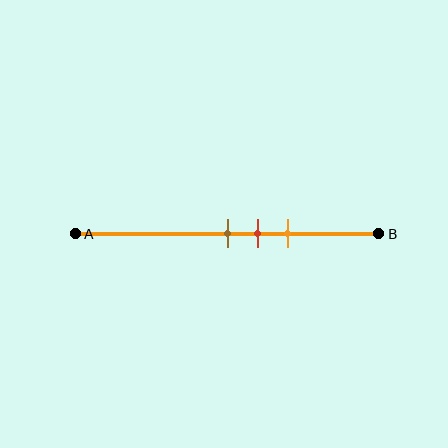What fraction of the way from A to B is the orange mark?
The orange mark is approximately 70% (0.7) of the way from A to B.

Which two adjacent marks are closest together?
The brown and red marks are the closest adjacent pair.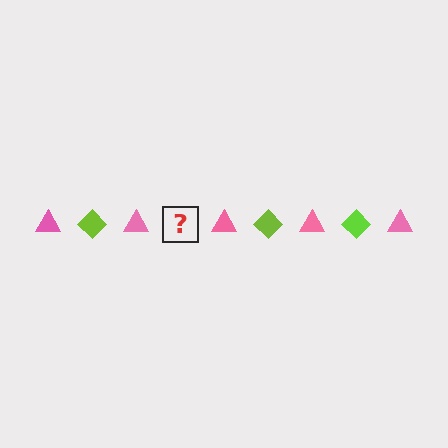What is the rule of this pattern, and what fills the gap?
The rule is that the pattern alternates between pink triangle and lime diamond. The gap should be filled with a lime diamond.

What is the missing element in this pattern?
The missing element is a lime diamond.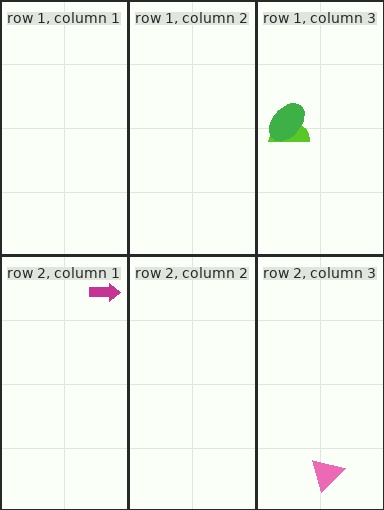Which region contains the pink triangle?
The row 2, column 3 region.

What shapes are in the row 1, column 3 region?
The lime semicircle, the green ellipse.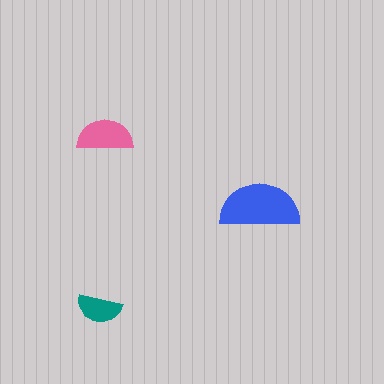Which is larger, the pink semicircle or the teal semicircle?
The pink one.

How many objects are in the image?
There are 3 objects in the image.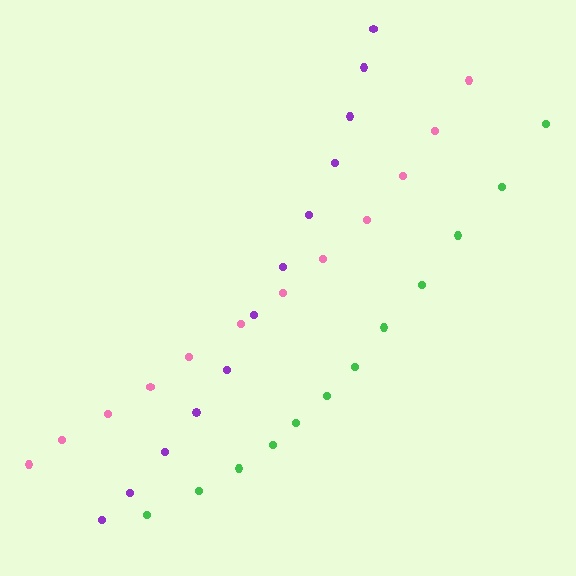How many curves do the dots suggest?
There are 3 distinct paths.